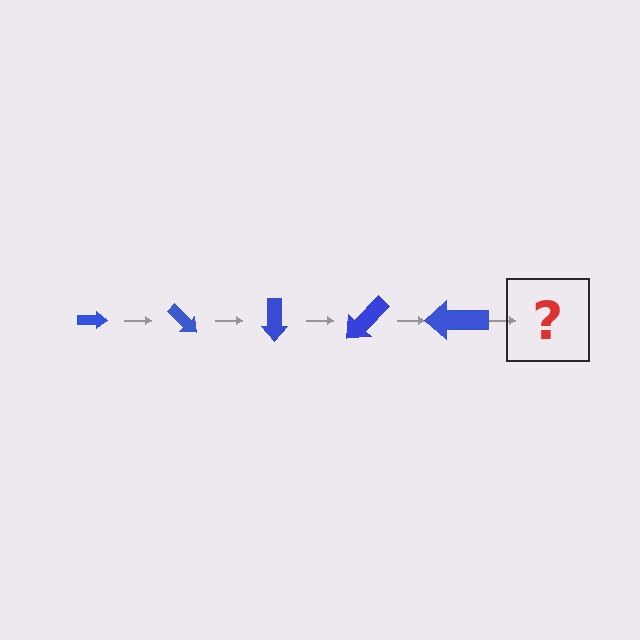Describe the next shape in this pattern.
It should be an arrow, larger than the previous one and rotated 225 degrees from the start.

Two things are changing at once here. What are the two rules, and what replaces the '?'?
The two rules are that the arrow grows larger each step and it rotates 45 degrees each step. The '?' should be an arrow, larger than the previous one and rotated 225 degrees from the start.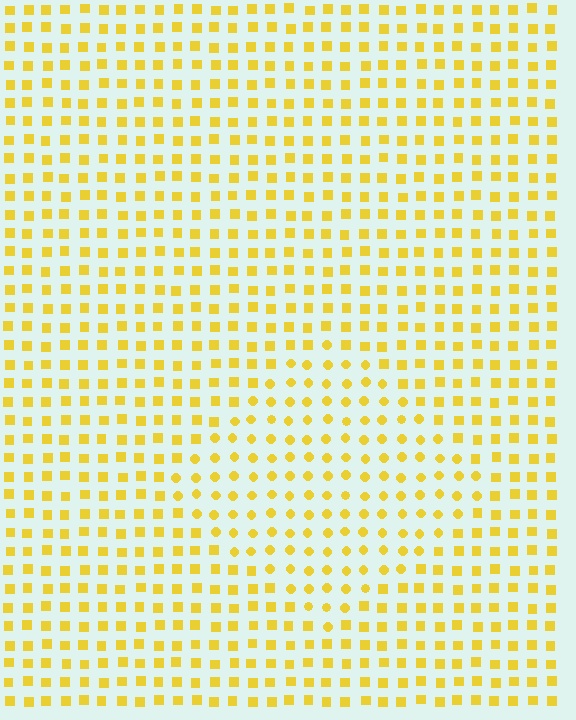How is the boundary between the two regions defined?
The boundary is defined by a change in element shape: circles inside vs. squares outside. All elements share the same color and spacing.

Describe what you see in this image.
The image is filled with small yellow elements arranged in a uniform grid. A diamond-shaped region contains circles, while the surrounding area contains squares. The boundary is defined purely by the change in element shape.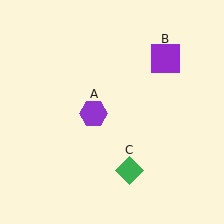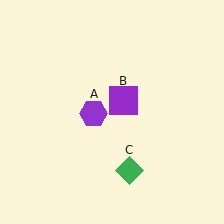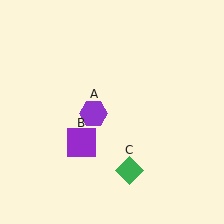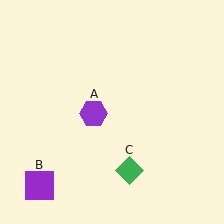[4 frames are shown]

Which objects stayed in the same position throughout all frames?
Purple hexagon (object A) and green diamond (object C) remained stationary.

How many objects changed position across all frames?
1 object changed position: purple square (object B).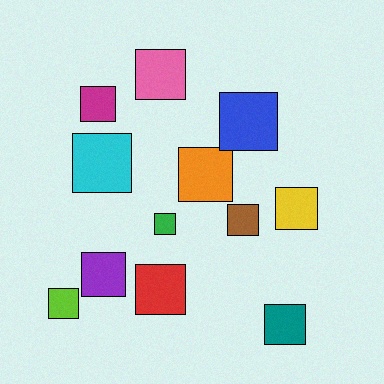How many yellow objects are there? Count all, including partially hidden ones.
There is 1 yellow object.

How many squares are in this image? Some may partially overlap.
There are 12 squares.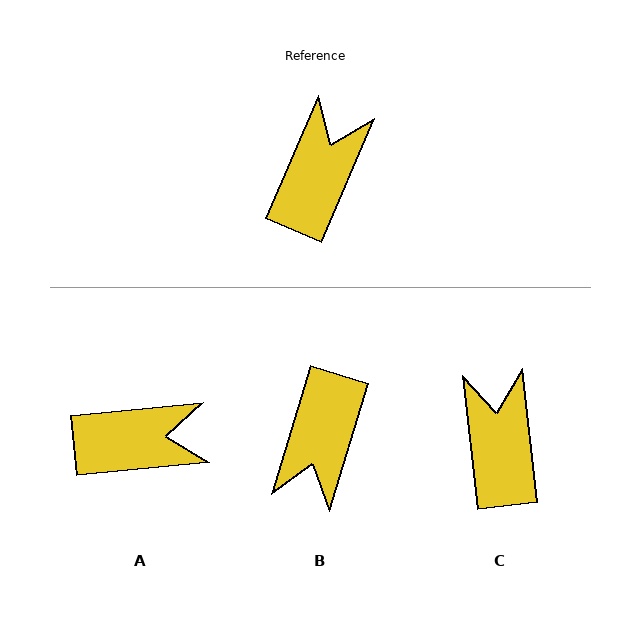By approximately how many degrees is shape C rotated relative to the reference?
Approximately 30 degrees counter-clockwise.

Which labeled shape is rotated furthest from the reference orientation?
B, about 174 degrees away.